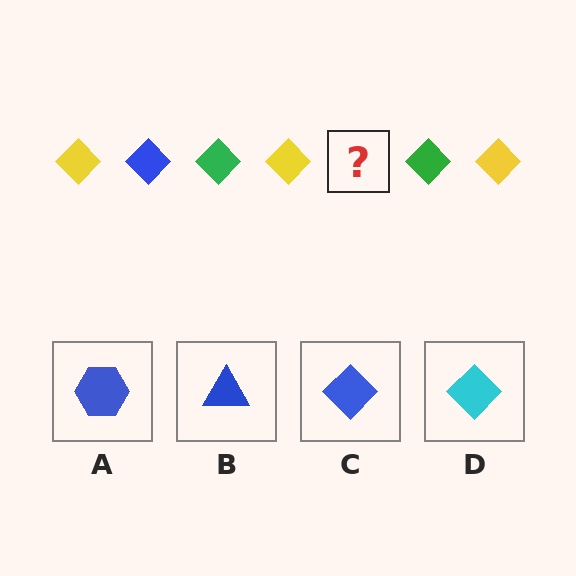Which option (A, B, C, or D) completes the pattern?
C.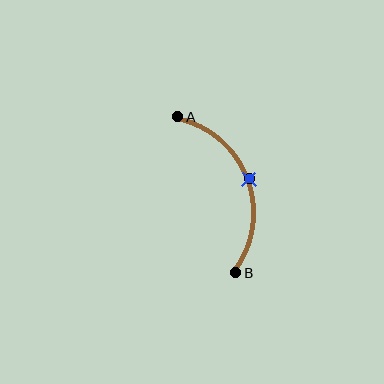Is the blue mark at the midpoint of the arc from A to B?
Yes. The blue mark lies on the arc at equal arc-length from both A and B — it is the arc midpoint.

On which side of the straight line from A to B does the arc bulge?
The arc bulges to the right of the straight line connecting A and B.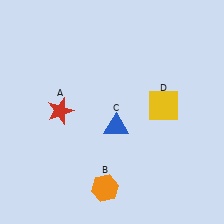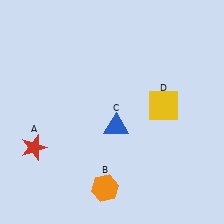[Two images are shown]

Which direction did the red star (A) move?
The red star (A) moved down.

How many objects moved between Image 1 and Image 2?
1 object moved between the two images.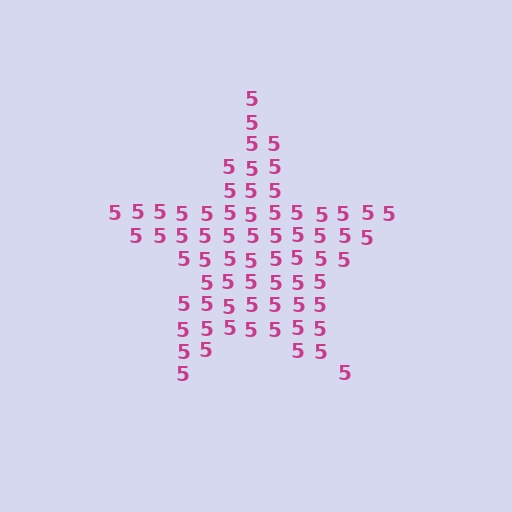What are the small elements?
The small elements are digit 5's.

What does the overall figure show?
The overall figure shows a star.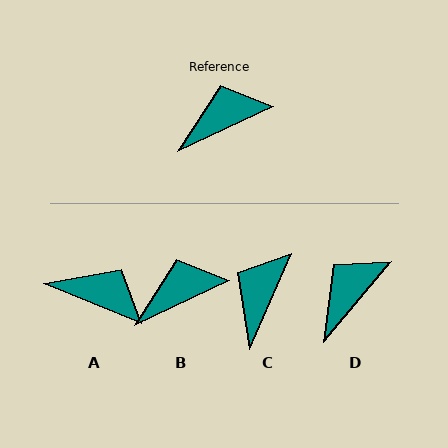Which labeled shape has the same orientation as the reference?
B.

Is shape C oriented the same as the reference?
No, it is off by about 41 degrees.